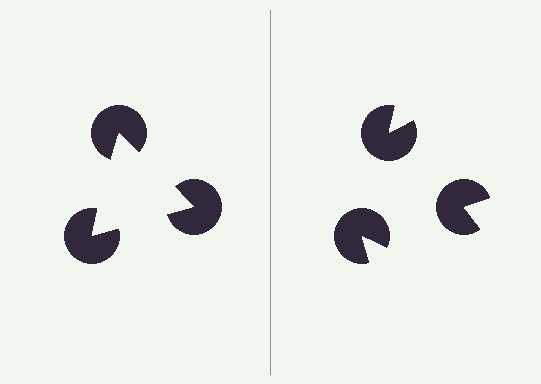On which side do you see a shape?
An illusory triangle appears on the left side. On the right side the wedge cuts are rotated, so no coherent shape forms.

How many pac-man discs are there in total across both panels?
6 — 3 on each side.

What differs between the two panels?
The pac-man discs are positioned identically on both sides; only the wedge orientations differ. On the left they align to a triangle; on the right they are misaligned.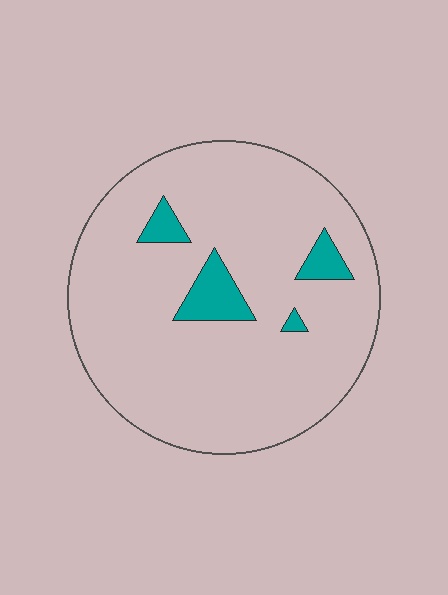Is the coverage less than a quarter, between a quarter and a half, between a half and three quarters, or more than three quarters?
Less than a quarter.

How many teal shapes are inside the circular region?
4.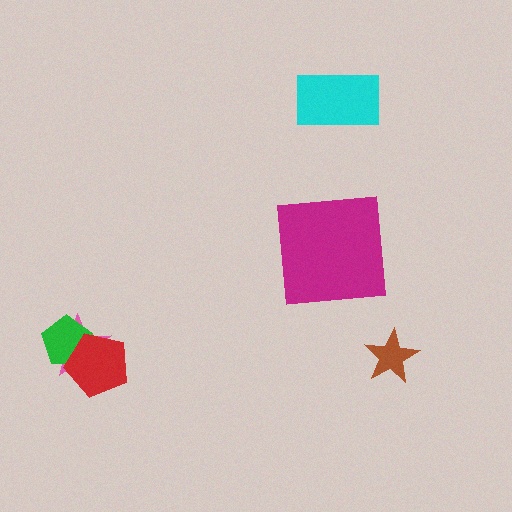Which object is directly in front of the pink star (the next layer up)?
The green pentagon is directly in front of the pink star.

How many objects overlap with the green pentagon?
2 objects overlap with the green pentagon.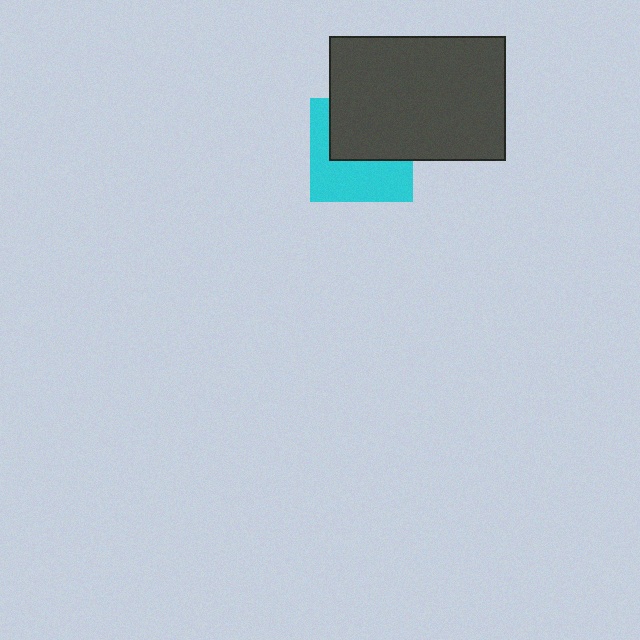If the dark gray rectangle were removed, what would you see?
You would see the complete cyan square.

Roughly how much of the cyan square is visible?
About half of it is visible (roughly 50%).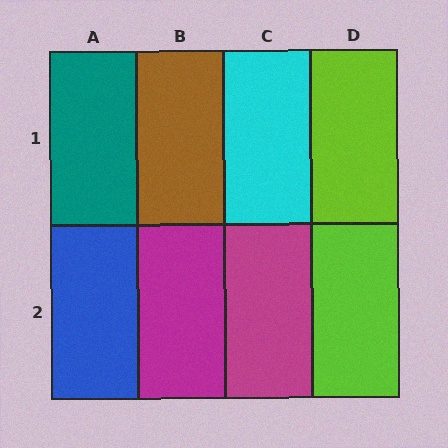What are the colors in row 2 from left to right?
Blue, magenta, magenta, lime.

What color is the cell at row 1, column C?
Cyan.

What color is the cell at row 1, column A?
Teal.